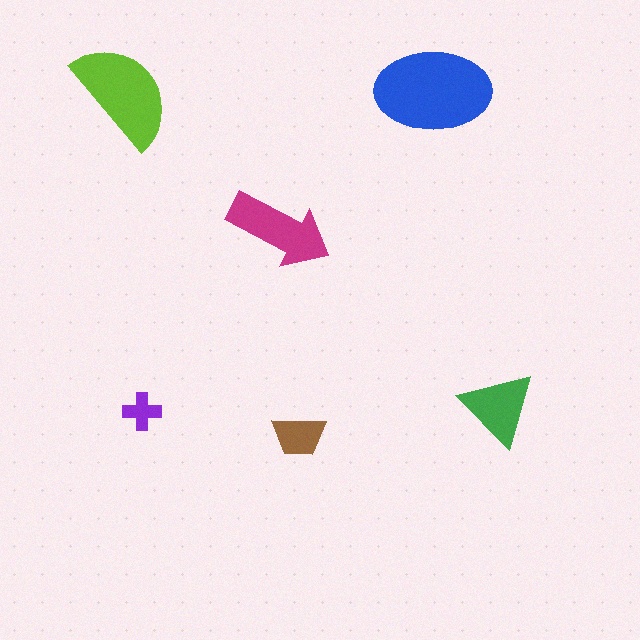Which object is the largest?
The blue ellipse.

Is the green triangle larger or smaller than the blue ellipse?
Smaller.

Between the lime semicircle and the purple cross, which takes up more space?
The lime semicircle.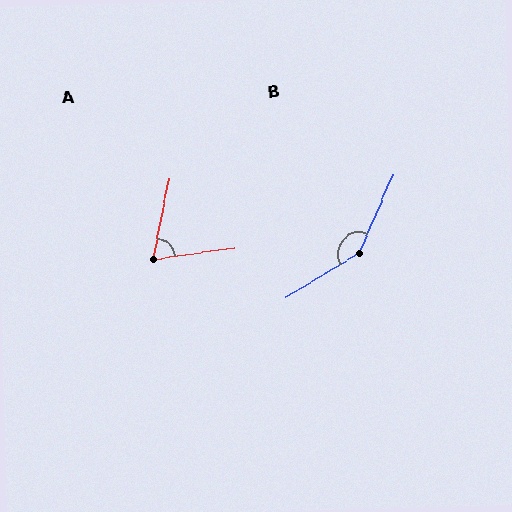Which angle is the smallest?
A, at approximately 70 degrees.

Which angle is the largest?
B, at approximately 145 degrees.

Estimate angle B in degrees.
Approximately 145 degrees.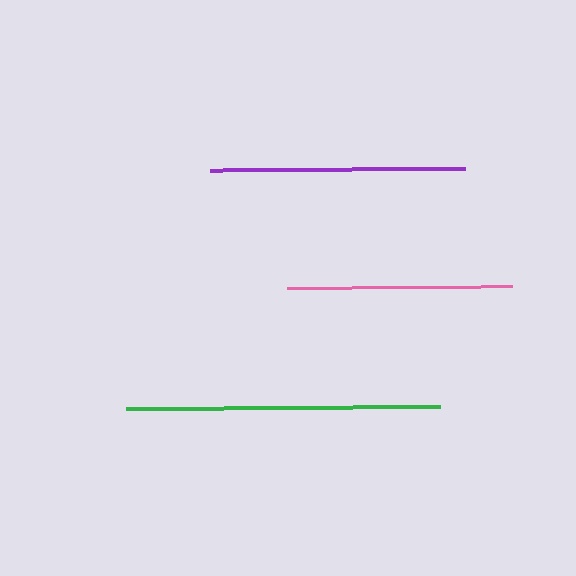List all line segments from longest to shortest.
From longest to shortest: green, purple, pink.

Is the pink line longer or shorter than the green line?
The green line is longer than the pink line.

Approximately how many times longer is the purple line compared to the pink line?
The purple line is approximately 1.1 times the length of the pink line.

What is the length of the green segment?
The green segment is approximately 314 pixels long.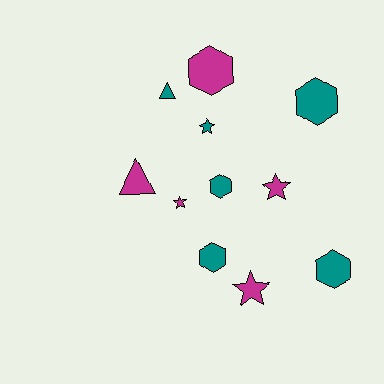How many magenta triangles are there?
There is 1 magenta triangle.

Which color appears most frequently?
Teal, with 6 objects.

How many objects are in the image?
There are 11 objects.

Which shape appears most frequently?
Hexagon, with 5 objects.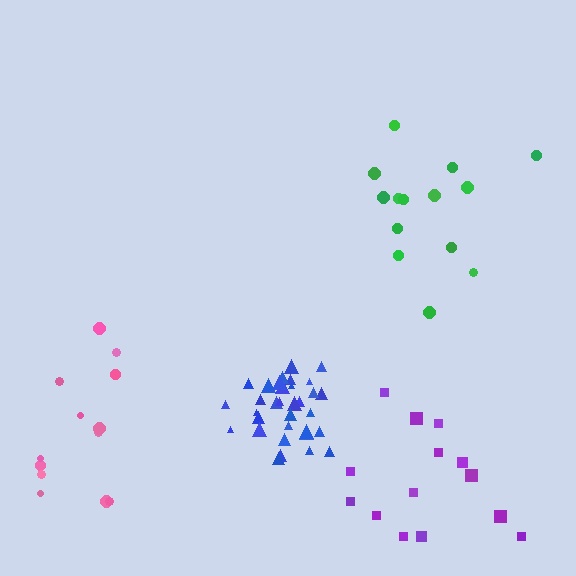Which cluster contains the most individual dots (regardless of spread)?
Blue (33).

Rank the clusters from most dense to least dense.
blue, green, pink, purple.